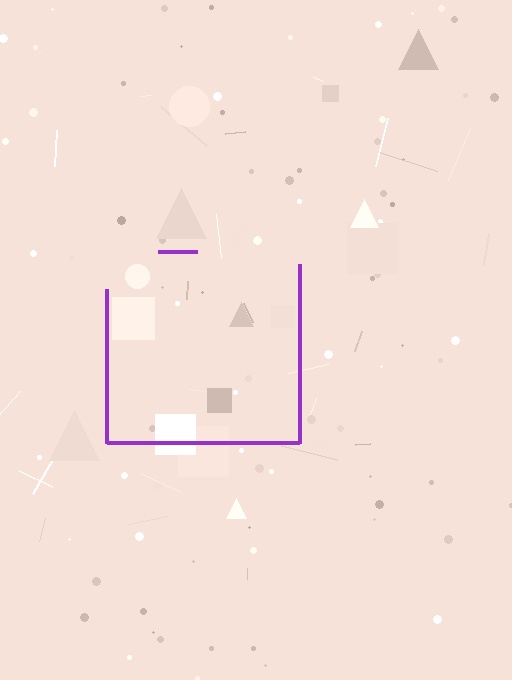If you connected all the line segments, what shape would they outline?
They would outline a square.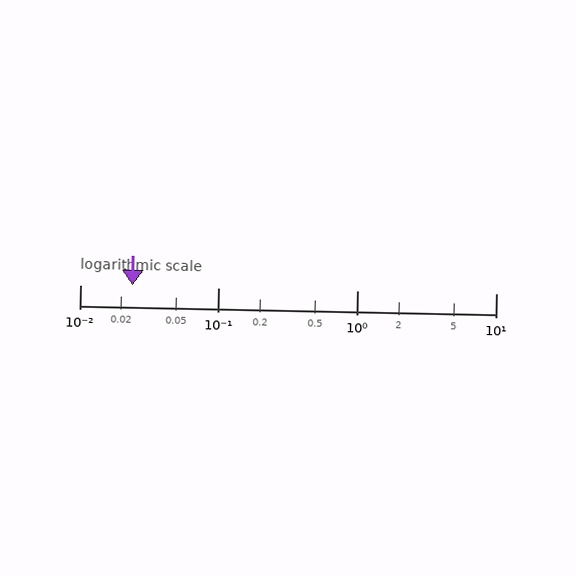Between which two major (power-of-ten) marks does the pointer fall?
The pointer is between 0.01 and 0.1.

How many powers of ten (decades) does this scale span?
The scale spans 3 decades, from 0.01 to 10.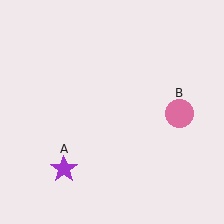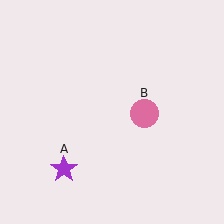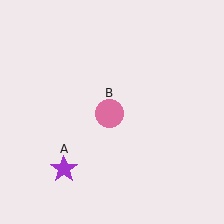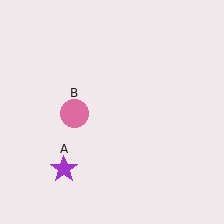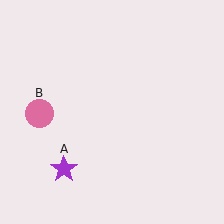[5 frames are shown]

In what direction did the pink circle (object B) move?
The pink circle (object B) moved left.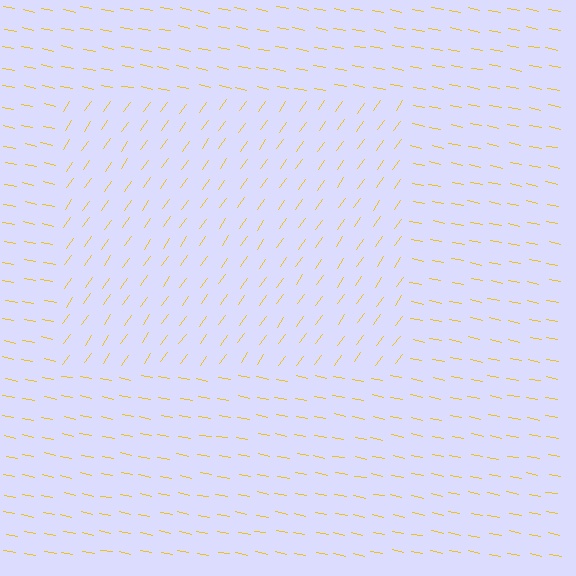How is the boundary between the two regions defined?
The boundary is defined purely by a change in line orientation (approximately 66 degrees difference). All lines are the same color and thickness.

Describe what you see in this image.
The image is filled with small yellow line segments. A rectangle region in the image has lines oriented differently from the surrounding lines, creating a visible texture boundary.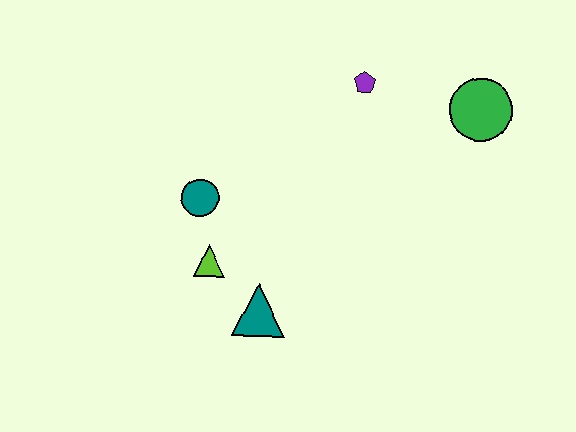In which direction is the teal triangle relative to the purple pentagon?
The teal triangle is below the purple pentagon.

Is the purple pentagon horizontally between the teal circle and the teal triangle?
No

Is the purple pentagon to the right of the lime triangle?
Yes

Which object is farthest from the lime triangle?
The green circle is farthest from the lime triangle.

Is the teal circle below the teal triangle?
No